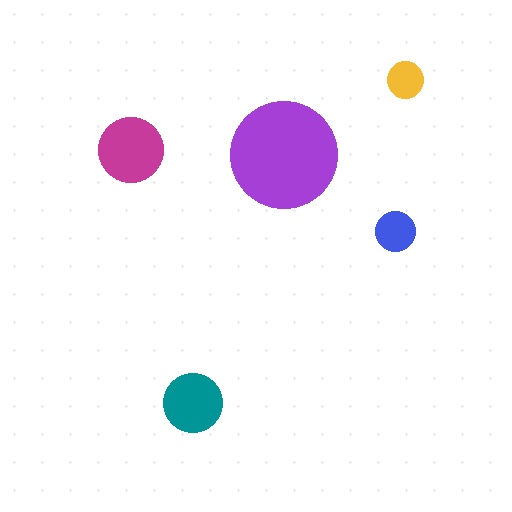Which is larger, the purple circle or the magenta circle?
The purple one.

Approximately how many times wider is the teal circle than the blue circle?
About 1.5 times wider.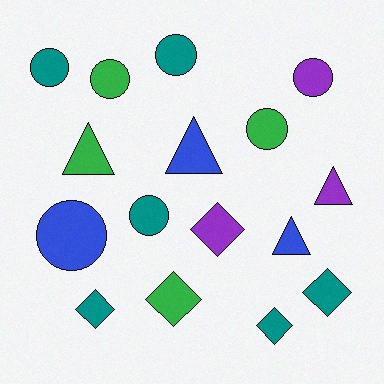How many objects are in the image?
There are 16 objects.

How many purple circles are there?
There is 1 purple circle.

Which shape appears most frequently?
Circle, with 7 objects.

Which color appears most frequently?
Teal, with 6 objects.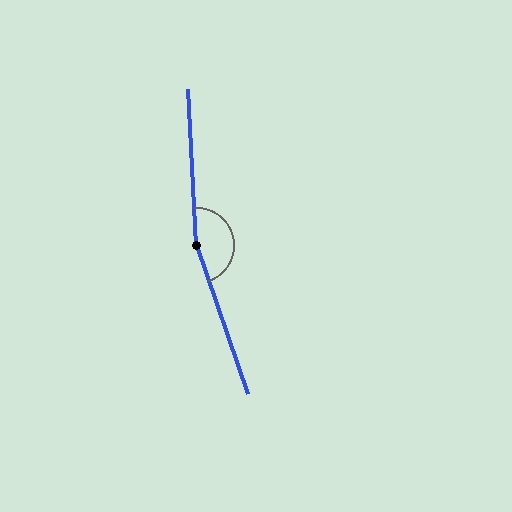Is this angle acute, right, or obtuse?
It is obtuse.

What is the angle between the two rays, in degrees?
Approximately 164 degrees.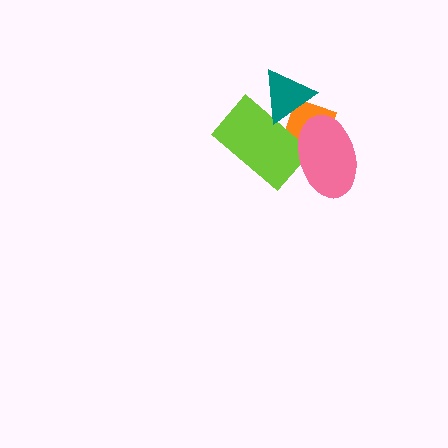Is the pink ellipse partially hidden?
No, no other shape covers it.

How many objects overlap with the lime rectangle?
3 objects overlap with the lime rectangle.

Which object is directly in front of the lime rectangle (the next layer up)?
The pink ellipse is directly in front of the lime rectangle.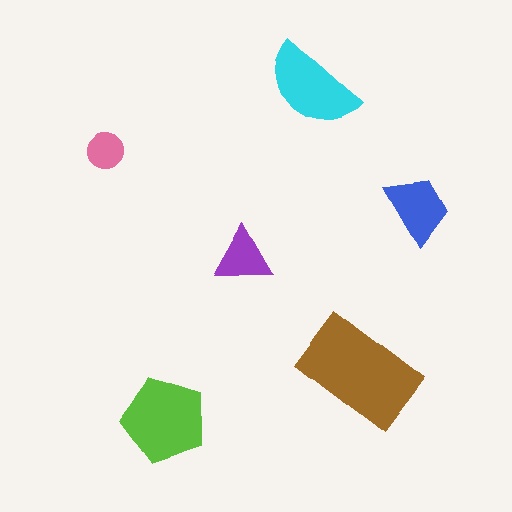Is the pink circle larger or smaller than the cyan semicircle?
Smaller.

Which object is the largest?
The brown rectangle.